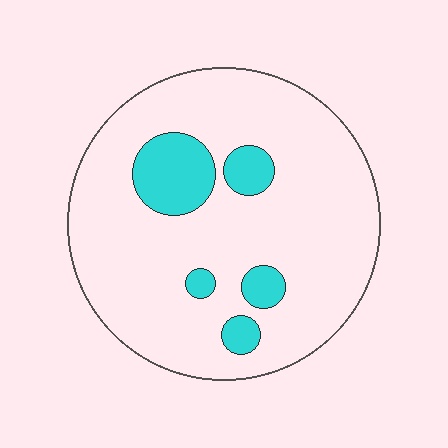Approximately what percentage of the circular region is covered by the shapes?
Approximately 15%.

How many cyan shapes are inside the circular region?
5.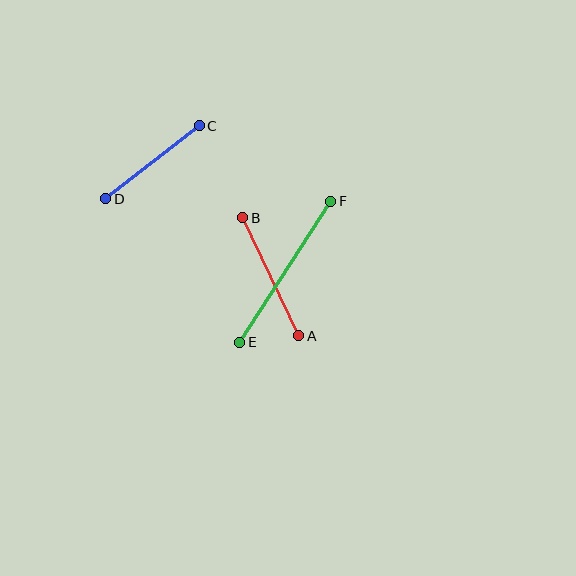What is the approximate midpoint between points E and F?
The midpoint is at approximately (285, 272) pixels.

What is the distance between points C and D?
The distance is approximately 118 pixels.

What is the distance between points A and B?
The distance is approximately 131 pixels.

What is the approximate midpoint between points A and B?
The midpoint is at approximately (271, 277) pixels.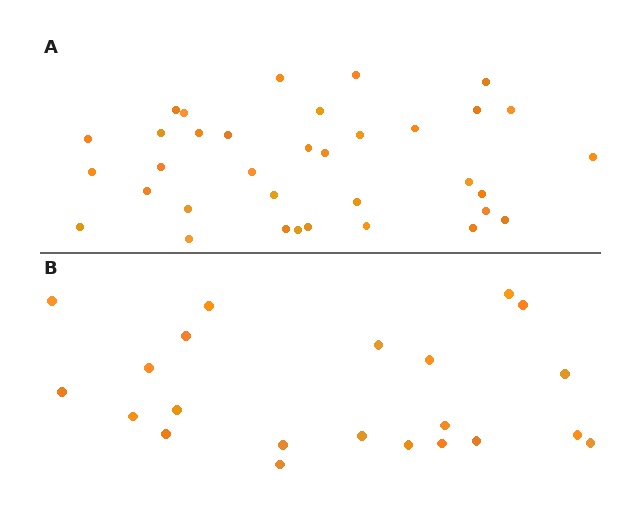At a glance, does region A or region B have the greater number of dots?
Region A (the top region) has more dots.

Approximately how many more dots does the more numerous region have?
Region A has approximately 15 more dots than region B.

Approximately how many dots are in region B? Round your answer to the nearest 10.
About 20 dots. (The exact count is 22, which rounds to 20.)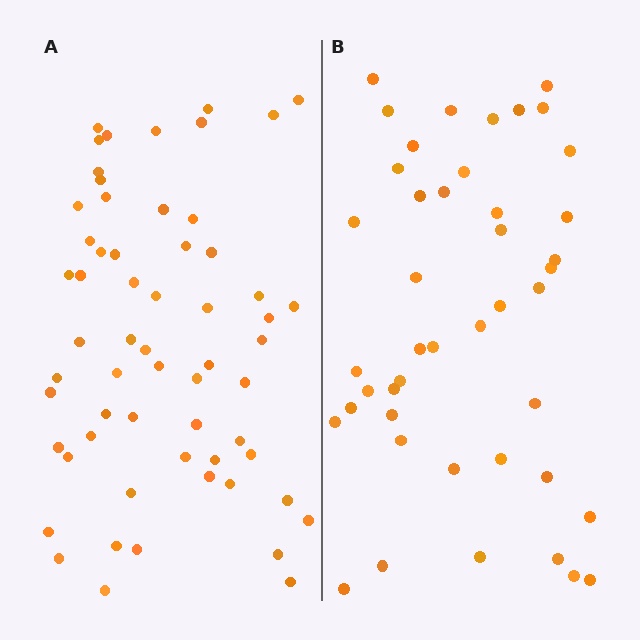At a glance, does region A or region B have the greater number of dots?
Region A (the left region) has more dots.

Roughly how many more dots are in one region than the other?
Region A has approximately 15 more dots than region B.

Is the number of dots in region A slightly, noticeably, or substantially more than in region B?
Region A has noticeably more, but not dramatically so. The ratio is roughly 1.4 to 1.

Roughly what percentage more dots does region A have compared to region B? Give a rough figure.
About 35% more.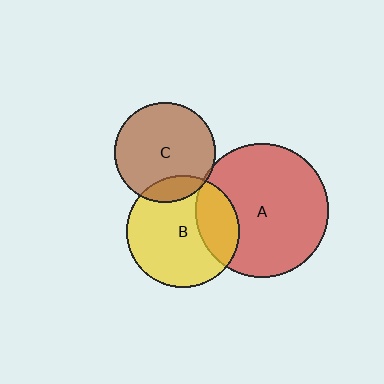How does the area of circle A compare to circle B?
Approximately 1.4 times.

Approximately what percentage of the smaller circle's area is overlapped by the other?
Approximately 5%.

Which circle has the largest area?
Circle A (red).